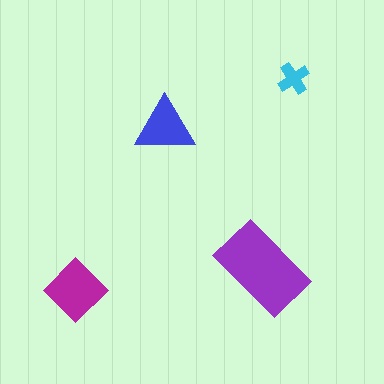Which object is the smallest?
The cyan cross.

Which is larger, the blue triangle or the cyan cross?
The blue triangle.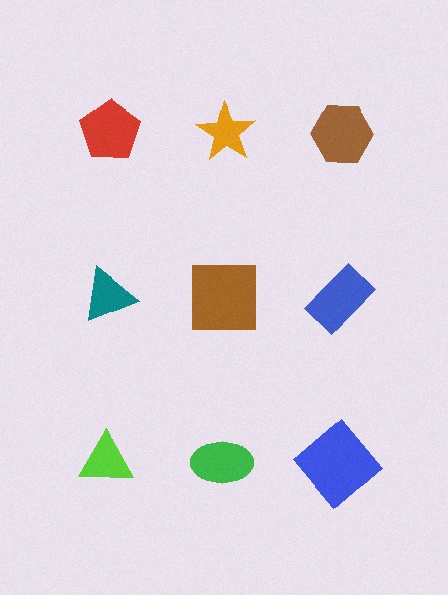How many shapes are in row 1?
3 shapes.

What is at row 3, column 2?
A green ellipse.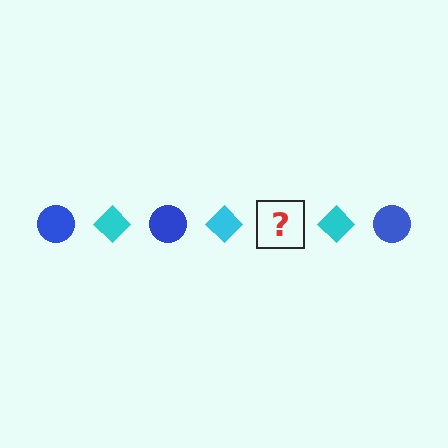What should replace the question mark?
The question mark should be replaced with a blue circle.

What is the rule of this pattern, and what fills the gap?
The rule is that the pattern alternates between blue circle and cyan diamond. The gap should be filled with a blue circle.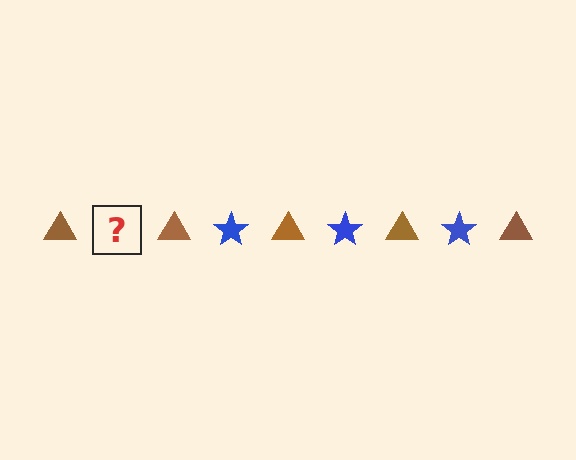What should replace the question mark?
The question mark should be replaced with a blue star.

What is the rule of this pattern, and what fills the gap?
The rule is that the pattern alternates between brown triangle and blue star. The gap should be filled with a blue star.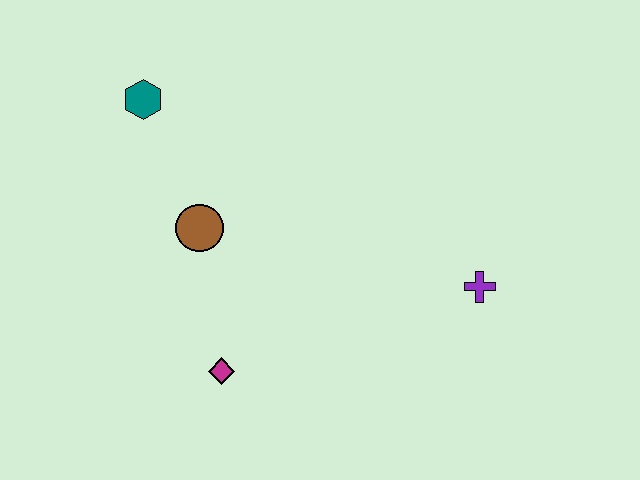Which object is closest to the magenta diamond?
The brown circle is closest to the magenta diamond.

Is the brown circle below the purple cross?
No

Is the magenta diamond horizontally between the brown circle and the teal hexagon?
No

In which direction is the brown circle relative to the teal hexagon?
The brown circle is below the teal hexagon.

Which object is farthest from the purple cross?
The teal hexagon is farthest from the purple cross.